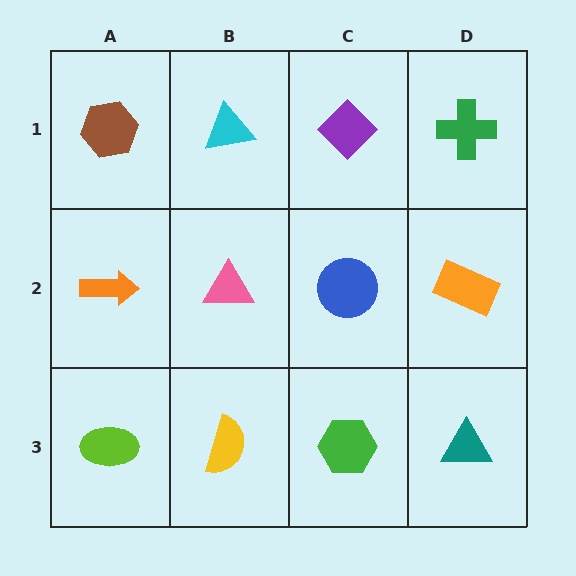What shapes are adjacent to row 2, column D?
A green cross (row 1, column D), a teal triangle (row 3, column D), a blue circle (row 2, column C).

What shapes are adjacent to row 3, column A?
An orange arrow (row 2, column A), a yellow semicircle (row 3, column B).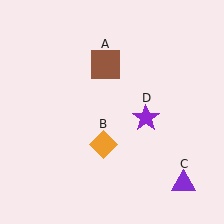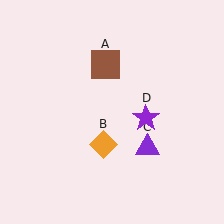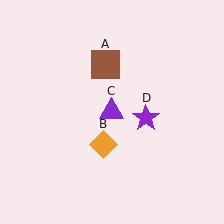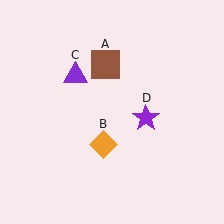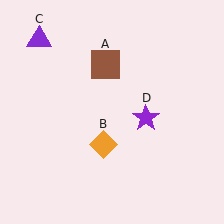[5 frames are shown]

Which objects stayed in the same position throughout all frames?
Brown square (object A) and orange diamond (object B) and purple star (object D) remained stationary.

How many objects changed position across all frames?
1 object changed position: purple triangle (object C).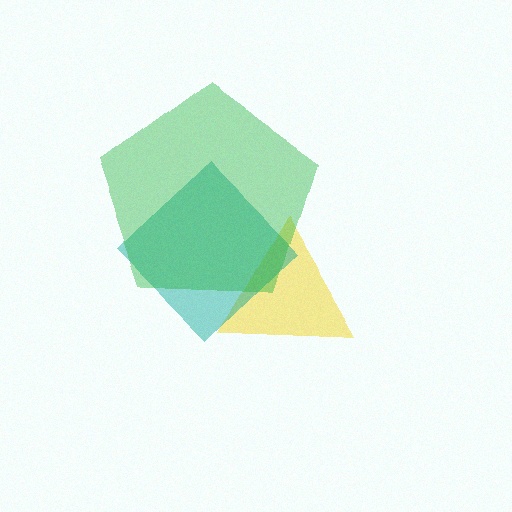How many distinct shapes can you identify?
There are 3 distinct shapes: a yellow triangle, a teal diamond, a green pentagon.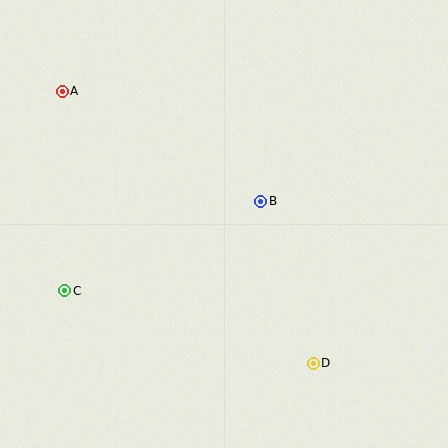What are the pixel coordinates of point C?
Point C is at (65, 291).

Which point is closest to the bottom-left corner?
Point C is closest to the bottom-left corner.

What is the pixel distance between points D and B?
The distance between D and B is 170 pixels.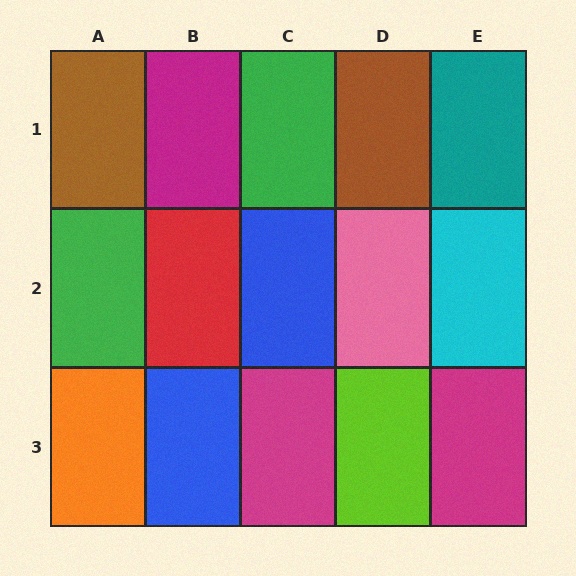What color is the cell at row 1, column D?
Brown.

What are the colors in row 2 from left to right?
Green, red, blue, pink, cyan.